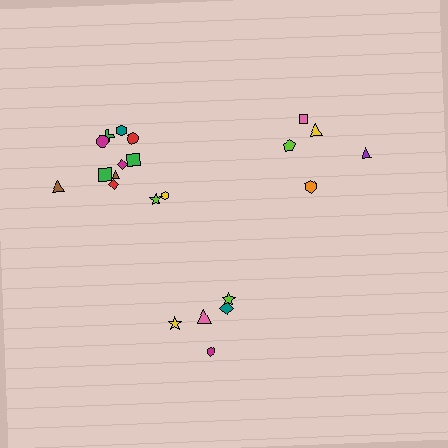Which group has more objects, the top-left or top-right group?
The top-left group.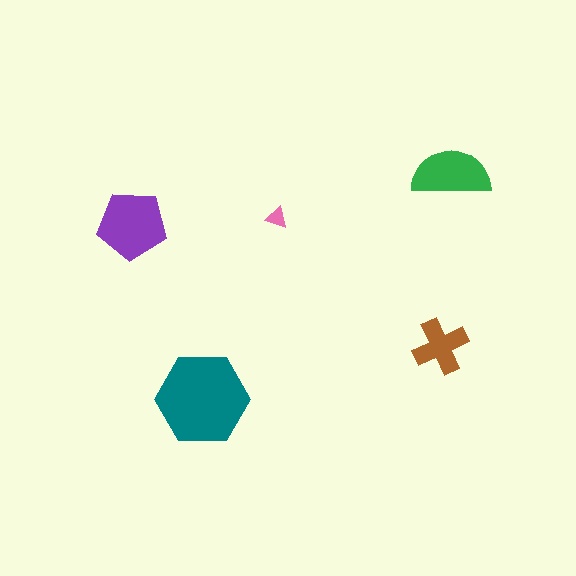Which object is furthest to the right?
The green semicircle is rightmost.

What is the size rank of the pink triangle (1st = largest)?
5th.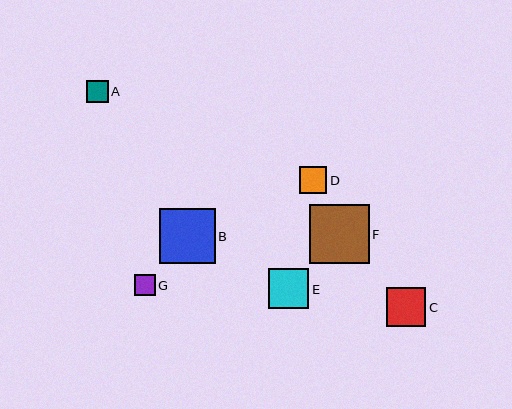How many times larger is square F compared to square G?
Square F is approximately 2.9 times the size of square G.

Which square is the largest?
Square F is the largest with a size of approximately 60 pixels.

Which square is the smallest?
Square G is the smallest with a size of approximately 21 pixels.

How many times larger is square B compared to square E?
Square B is approximately 1.4 times the size of square E.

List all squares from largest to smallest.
From largest to smallest: F, B, E, C, D, A, G.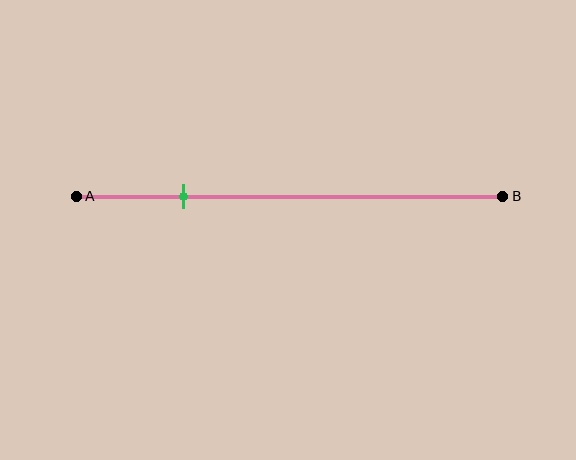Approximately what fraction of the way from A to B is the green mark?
The green mark is approximately 25% of the way from A to B.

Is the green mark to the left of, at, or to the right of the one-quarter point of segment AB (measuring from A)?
The green mark is approximately at the one-quarter point of segment AB.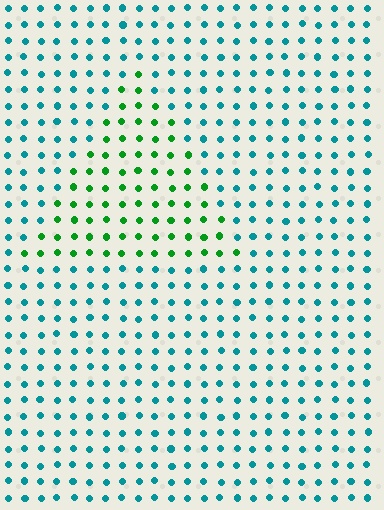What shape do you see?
I see a triangle.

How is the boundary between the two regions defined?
The boundary is defined purely by a slight shift in hue (about 53 degrees). Spacing, size, and orientation are identical on both sides.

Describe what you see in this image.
The image is filled with small teal elements in a uniform arrangement. A triangle-shaped region is visible where the elements are tinted to a slightly different hue, forming a subtle color boundary.